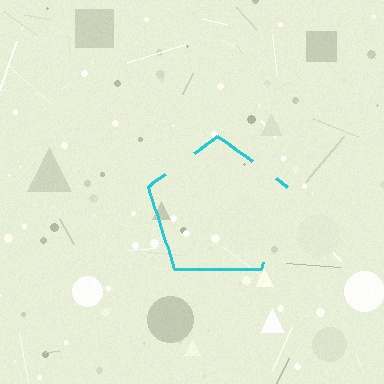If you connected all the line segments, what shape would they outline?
They would outline a pentagon.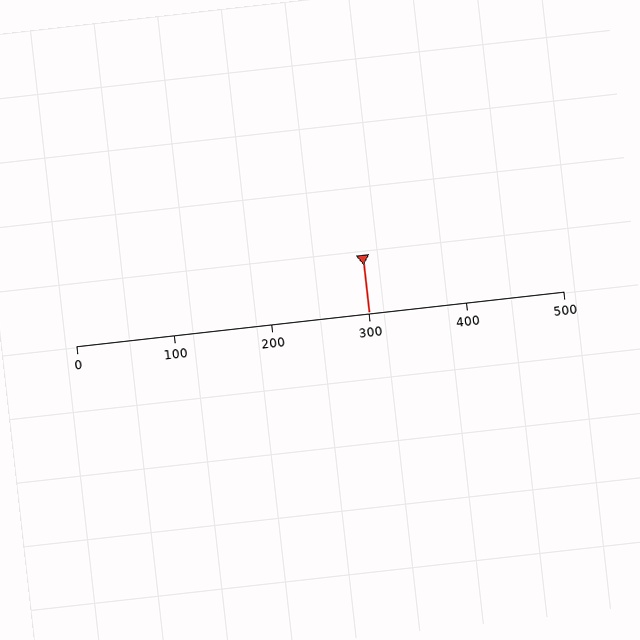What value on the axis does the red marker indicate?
The marker indicates approximately 300.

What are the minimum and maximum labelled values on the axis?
The axis runs from 0 to 500.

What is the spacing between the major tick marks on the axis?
The major ticks are spaced 100 apart.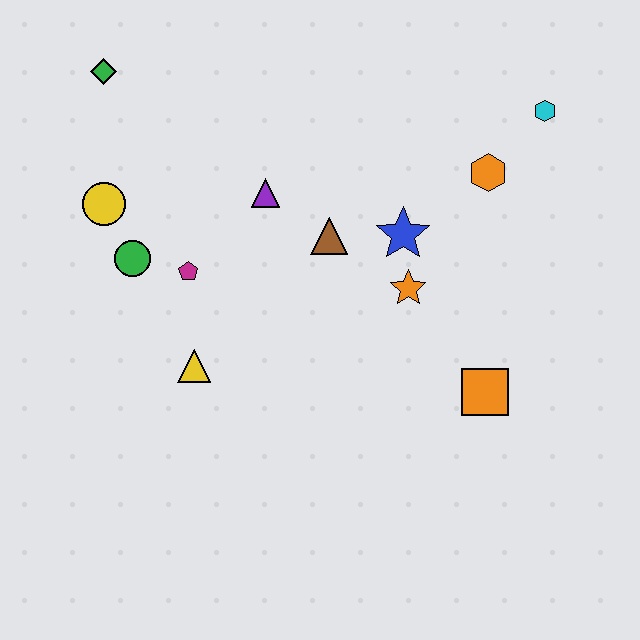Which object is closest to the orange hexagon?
The cyan hexagon is closest to the orange hexagon.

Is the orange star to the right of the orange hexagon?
No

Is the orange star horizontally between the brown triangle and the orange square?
Yes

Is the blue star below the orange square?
No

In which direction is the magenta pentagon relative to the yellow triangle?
The magenta pentagon is above the yellow triangle.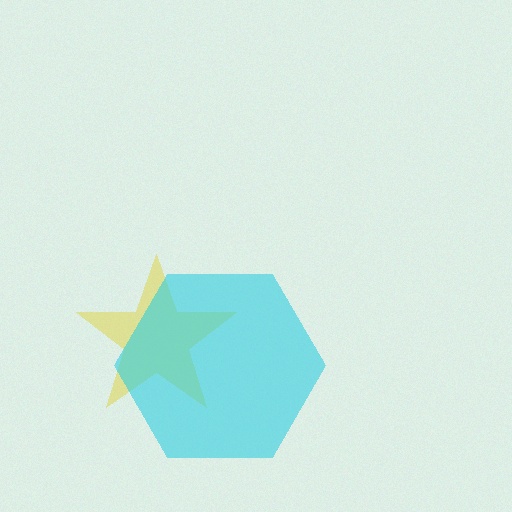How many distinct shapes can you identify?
There are 2 distinct shapes: a yellow star, a cyan hexagon.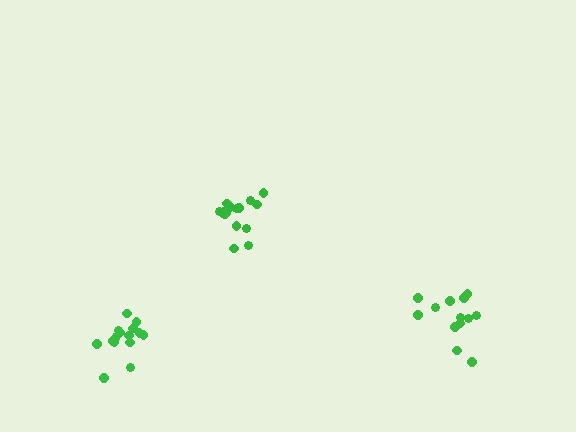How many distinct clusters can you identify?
There are 3 distinct clusters.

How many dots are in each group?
Group 1: 16 dots, Group 2: 15 dots, Group 3: 13 dots (44 total).